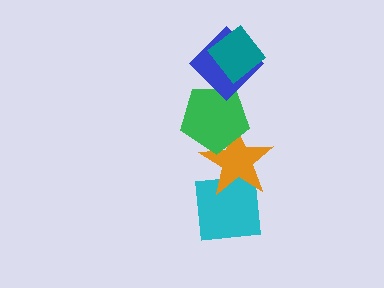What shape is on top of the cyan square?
The orange star is on top of the cyan square.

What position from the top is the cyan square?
The cyan square is 5th from the top.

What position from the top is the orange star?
The orange star is 4th from the top.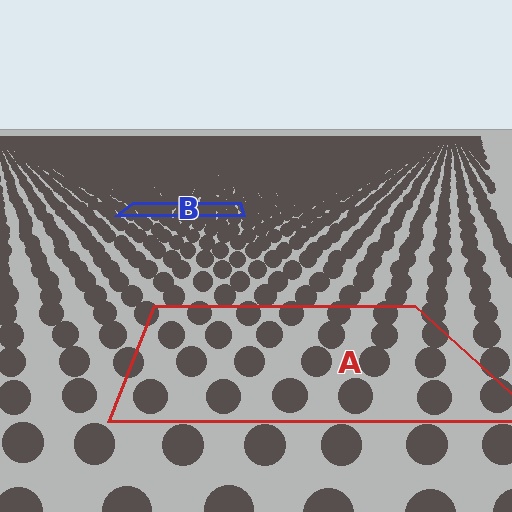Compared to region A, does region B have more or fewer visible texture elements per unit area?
Region B has more texture elements per unit area — they are packed more densely because it is farther away.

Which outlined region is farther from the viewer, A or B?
Region B is farther from the viewer — the texture elements inside it appear smaller and more densely packed.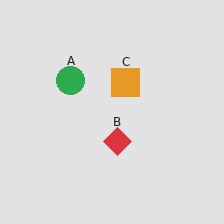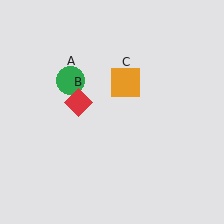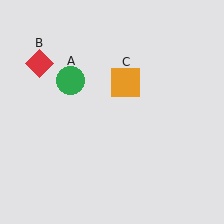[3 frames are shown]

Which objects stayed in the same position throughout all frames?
Green circle (object A) and orange square (object C) remained stationary.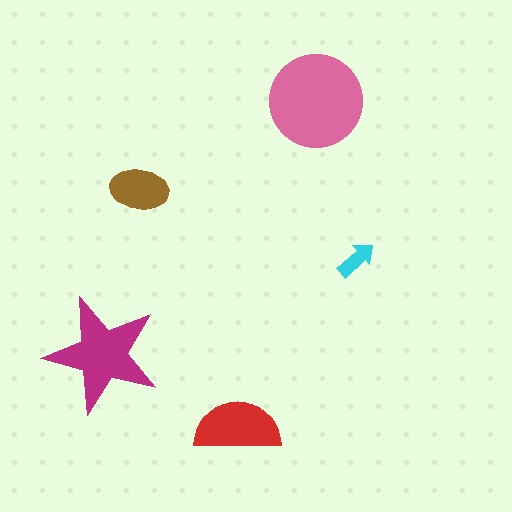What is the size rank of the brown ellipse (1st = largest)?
4th.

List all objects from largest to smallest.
The pink circle, the magenta star, the red semicircle, the brown ellipse, the cyan arrow.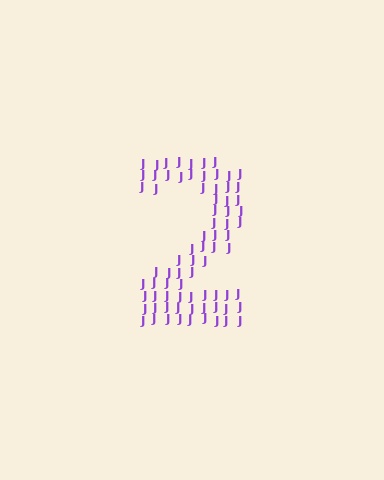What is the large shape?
The large shape is the digit 2.